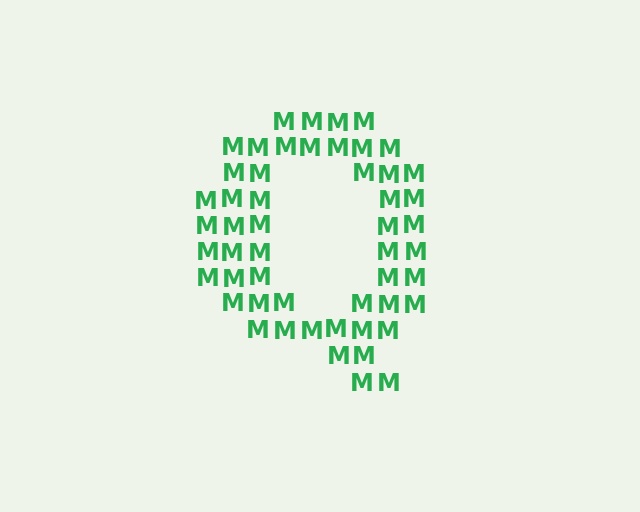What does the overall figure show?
The overall figure shows the letter Q.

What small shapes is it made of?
It is made of small letter M's.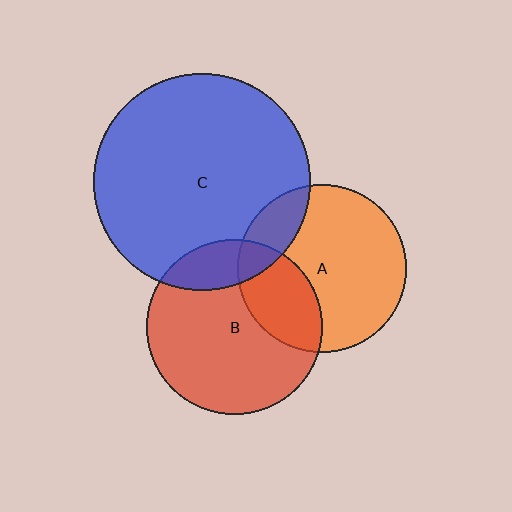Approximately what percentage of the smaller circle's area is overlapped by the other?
Approximately 15%.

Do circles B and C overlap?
Yes.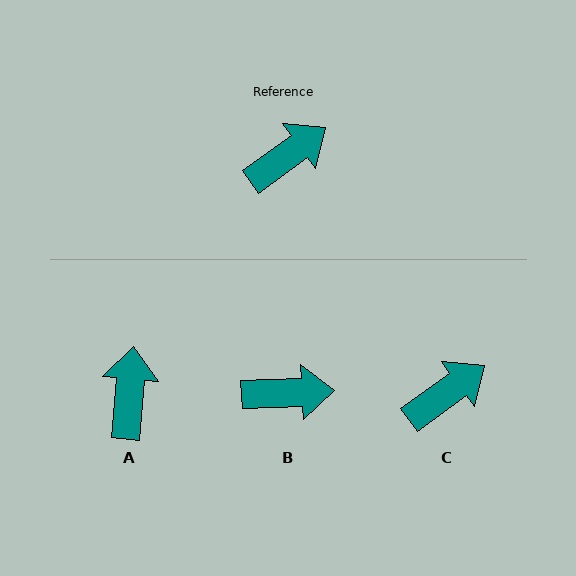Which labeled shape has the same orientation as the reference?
C.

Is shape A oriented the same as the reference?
No, it is off by about 49 degrees.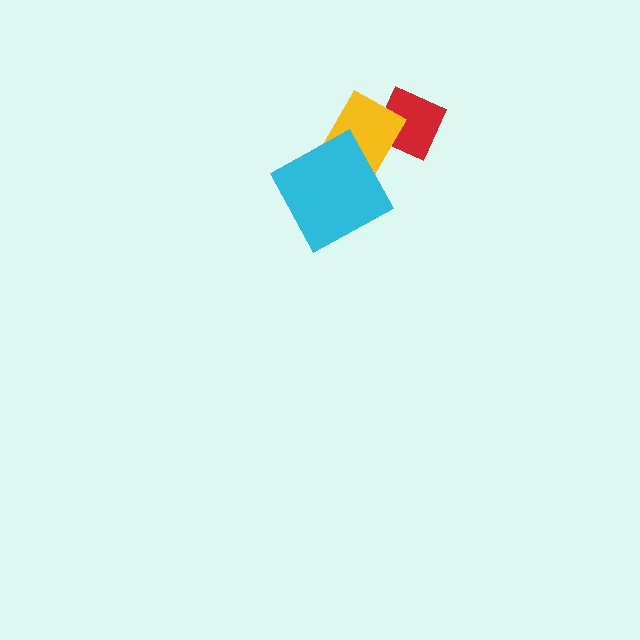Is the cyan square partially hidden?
No, no other shape covers it.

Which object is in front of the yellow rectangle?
The cyan square is in front of the yellow rectangle.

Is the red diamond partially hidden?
Yes, it is partially covered by another shape.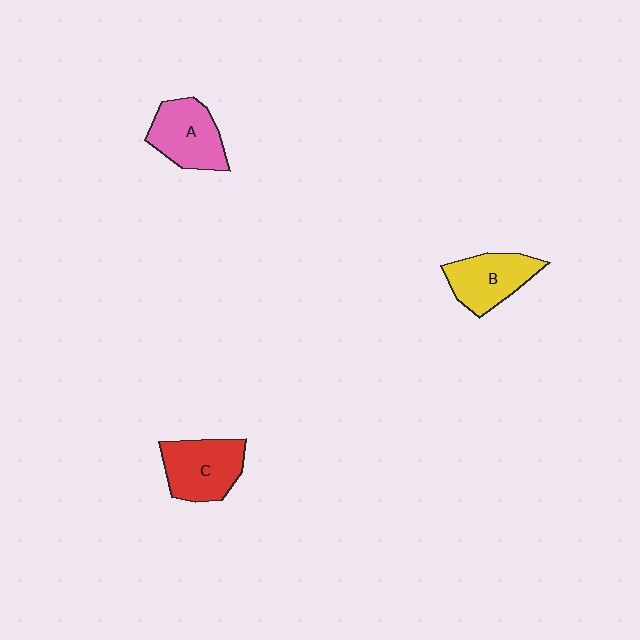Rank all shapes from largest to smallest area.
From largest to smallest: C (red), A (pink), B (yellow).